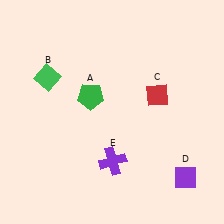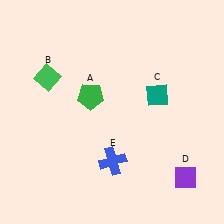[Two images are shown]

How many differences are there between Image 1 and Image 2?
There are 2 differences between the two images.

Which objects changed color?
C changed from red to teal. E changed from purple to blue.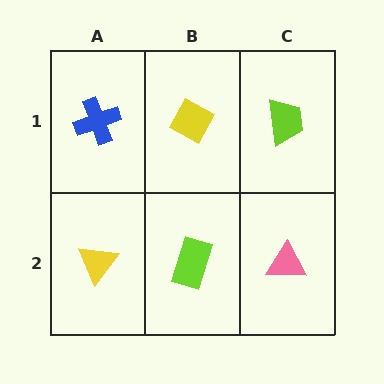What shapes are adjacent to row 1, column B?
A lime rectangle (row 2, column B), a blue cross (row 1, column A), a lime trapezoid (row 1, column C).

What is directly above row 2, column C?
A lime trapezoid.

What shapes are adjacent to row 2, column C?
A lime trapezoid (row 1, column C), a lime rectangle (row 2, column B).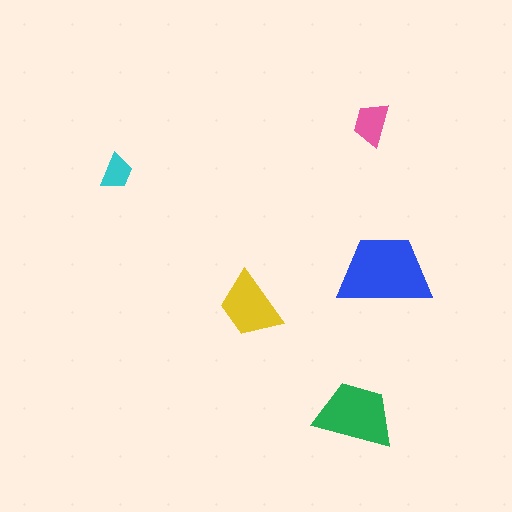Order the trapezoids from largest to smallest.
the blue one, the green one, the yellow one, the pink one, the cyan one.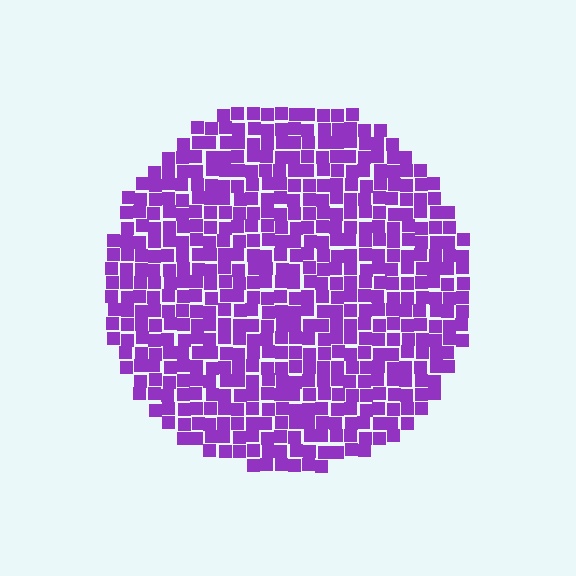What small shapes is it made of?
It is made of small squares.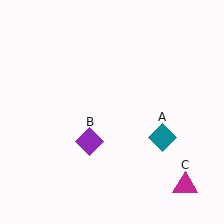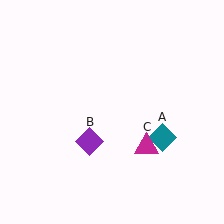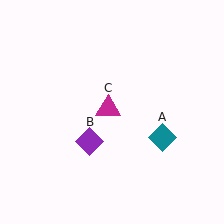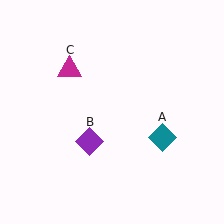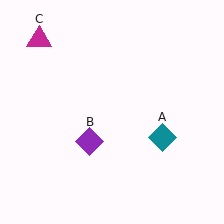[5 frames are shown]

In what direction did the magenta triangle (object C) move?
The magenta triangle (object C) moved up and to the left.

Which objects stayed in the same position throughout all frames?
Teal diamond (object A) and purple diamond (object B) remained stationary.